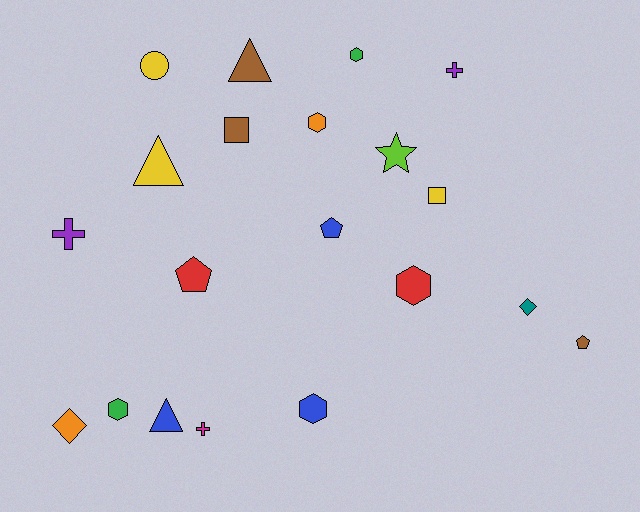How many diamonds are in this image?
There are 2 diamonds.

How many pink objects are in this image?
There are no pink objects.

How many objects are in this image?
There are 20 objects.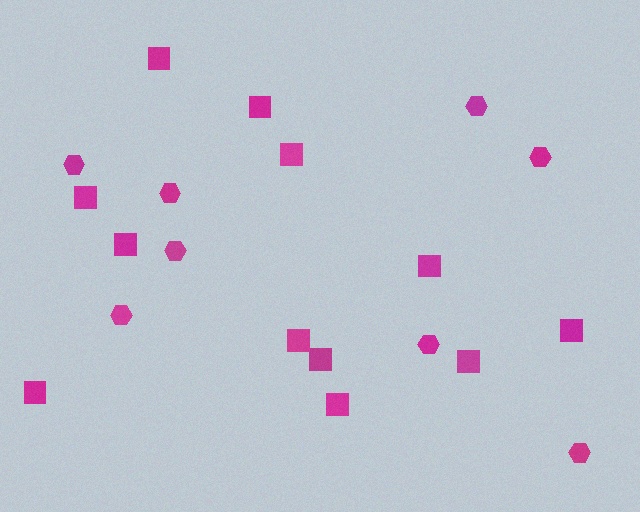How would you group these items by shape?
There are 2 groups: one group of hexagons (8) and one group of squares (12).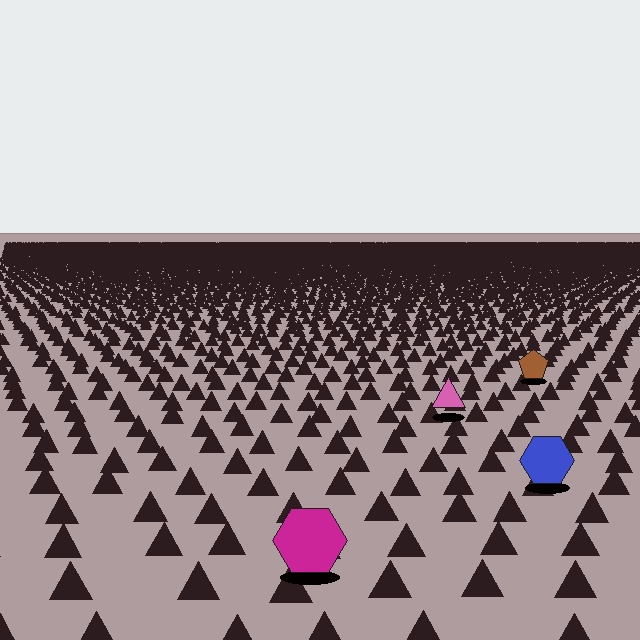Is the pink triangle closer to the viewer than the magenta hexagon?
No. The magenta hexagon is closer — you can tell from the texture gradient: the ground texture is coarser near it.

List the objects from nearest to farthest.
From nearest to farthest: the magenta hexagon, the blue hexagon, the pink triangle, the brown pentagon.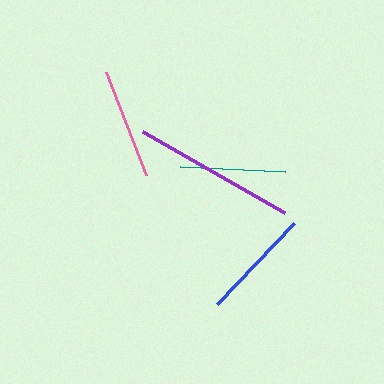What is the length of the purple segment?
The purple segment is approximately 163 pixels long.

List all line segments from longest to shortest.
From longest to shortest: purple, blue, pink, teal.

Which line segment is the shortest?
The teal line is the shortest at approximately 105 pixels.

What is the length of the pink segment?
The pink segment is approximately 111 pixels long.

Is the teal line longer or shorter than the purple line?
The purple line is longer than the teal line.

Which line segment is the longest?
The purple line is the longest at approximately 163 pixels.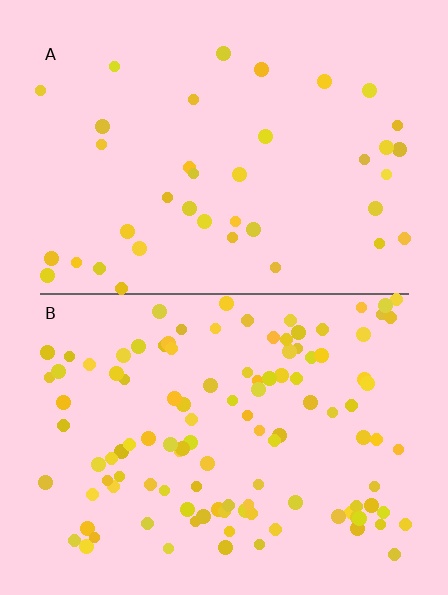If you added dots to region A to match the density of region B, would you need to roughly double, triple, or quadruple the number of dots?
Approximately triple.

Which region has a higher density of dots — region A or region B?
B (the bottom).